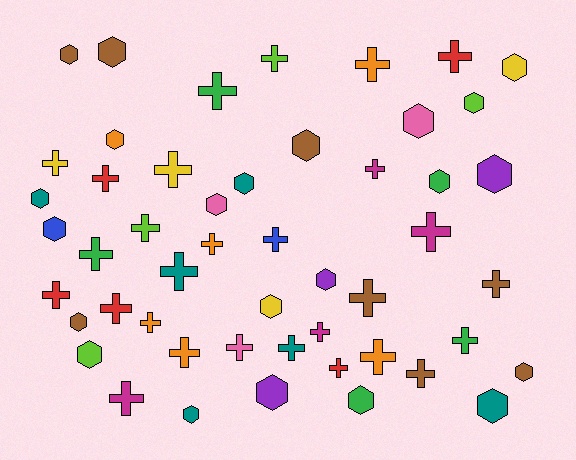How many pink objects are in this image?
There are 3 pink objects.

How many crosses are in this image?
There are 28 crosses.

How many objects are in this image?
There are 50 objects.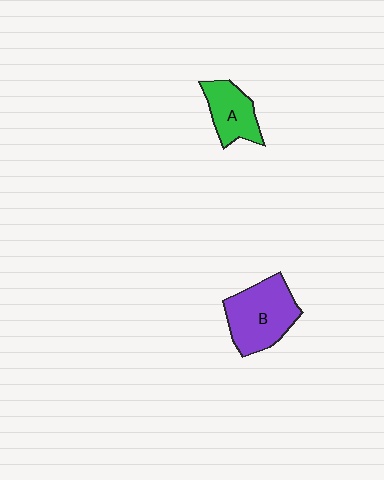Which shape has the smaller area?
Shape A (green).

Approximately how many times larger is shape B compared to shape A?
Approximately 1.6 times.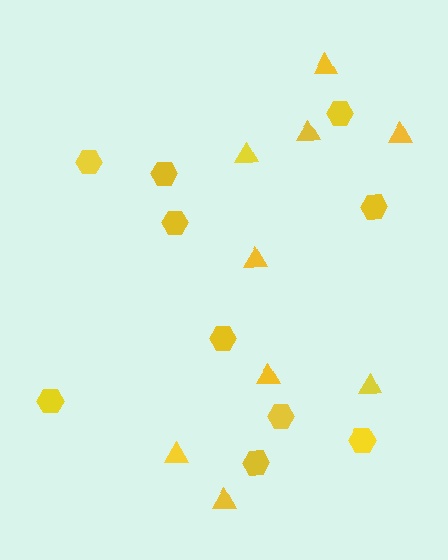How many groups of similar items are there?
There are 2 groups: one group of triangles (9) and one group of hexagons (10).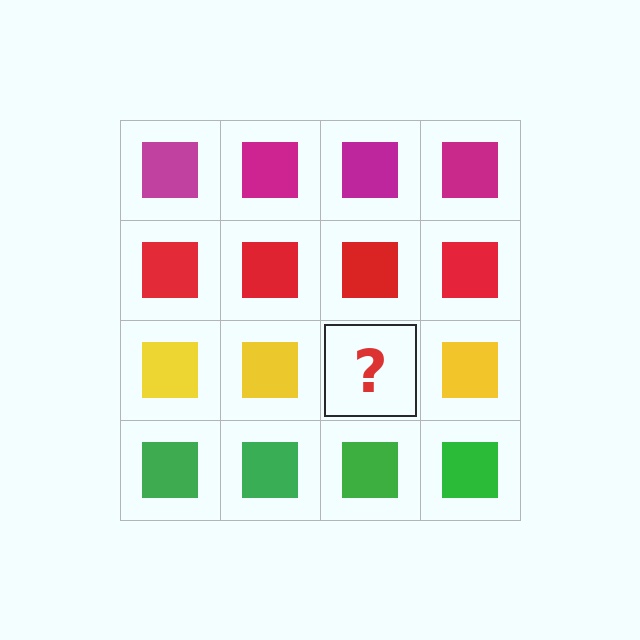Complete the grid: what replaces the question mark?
The question mark should be replaced with a yellow square.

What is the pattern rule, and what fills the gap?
The rule is that each row has a consistent color. The gap should be filled with a yellow square.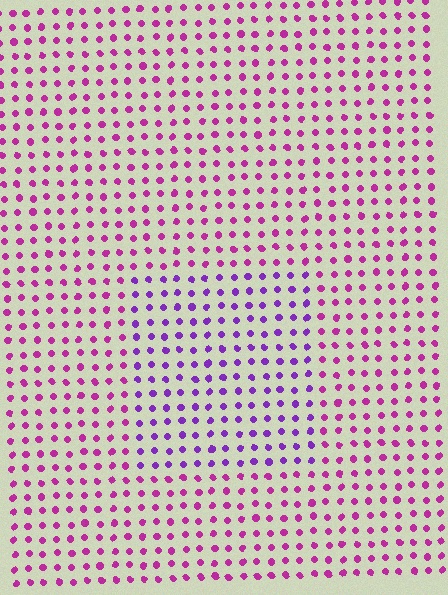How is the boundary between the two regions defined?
The boundary is defined purely by a slight shift in hue (about 36 degrees). Spacing, size, and orientation are identical on both sides.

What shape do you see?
I see a rectangle.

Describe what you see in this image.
The image is filled with small magenta elements in a uniform arrangement. A rectangle-shaped region is visible where the elements are tinted to a slightly different hue, forming a subtle color boundary.